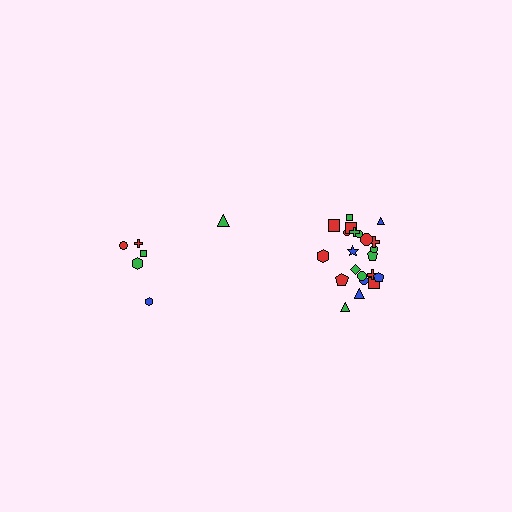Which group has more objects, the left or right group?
The right group.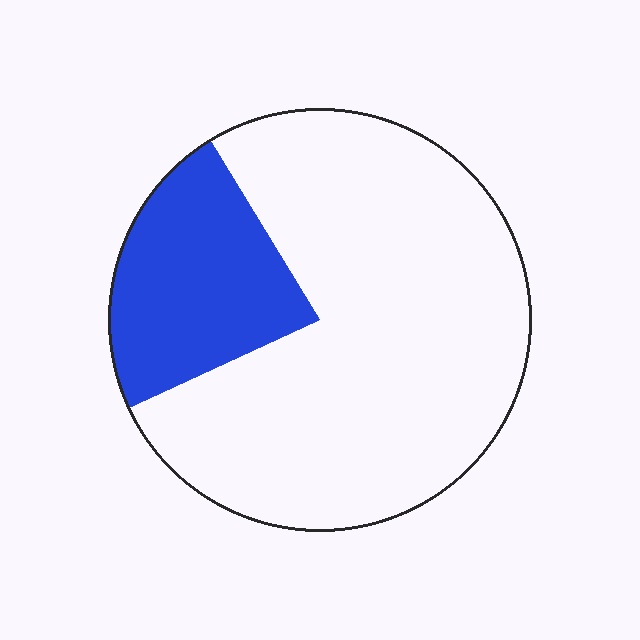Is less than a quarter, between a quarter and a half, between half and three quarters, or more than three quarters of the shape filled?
Less than a quarter.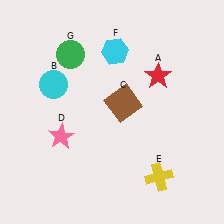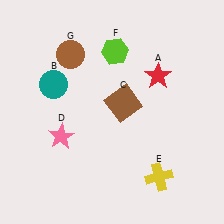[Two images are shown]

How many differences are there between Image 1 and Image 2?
There are 3 differences between the two images.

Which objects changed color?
B changed from cyan to teal. F changed from cyan to lime. G changed from green to brown.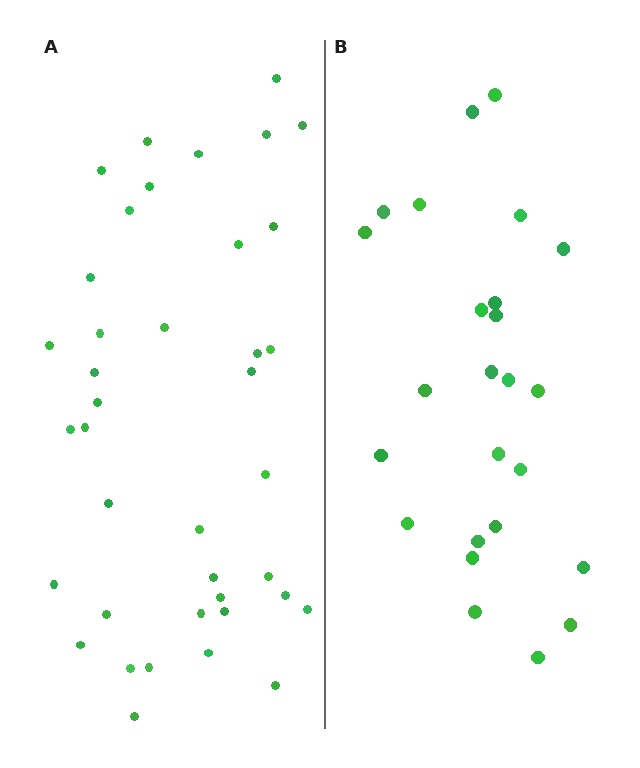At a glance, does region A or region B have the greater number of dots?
Region A (the left region) has more dots.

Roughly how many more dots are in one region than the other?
Region A has approximately 15 more dots than region B.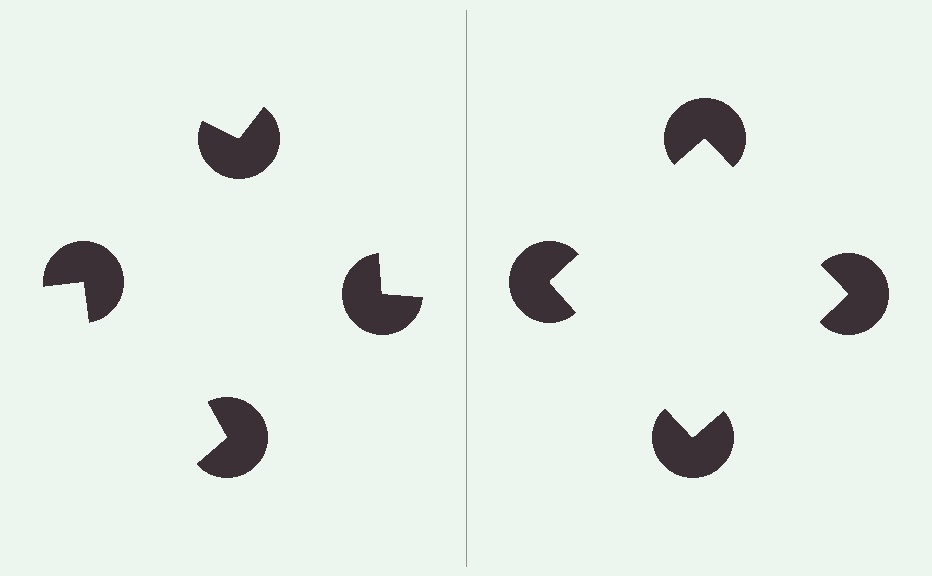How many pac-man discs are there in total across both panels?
8 — 4 on each side.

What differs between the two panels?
The pac-man discs are positioned identically on both sides; only the wedge orientations differ. On the right they align to a square; on the left they are misaligned.